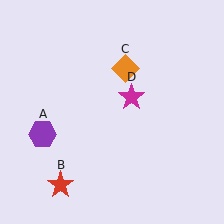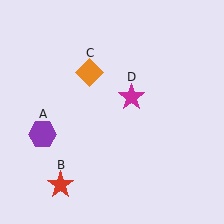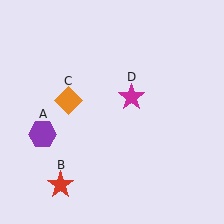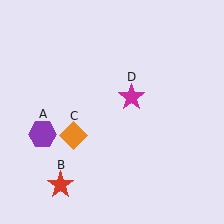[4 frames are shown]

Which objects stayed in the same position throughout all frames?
Purple hexagon (object A) and red star (object B) and magenta star (object D) remained stationary.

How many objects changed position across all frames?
1 object changed position: orange diamond (object C).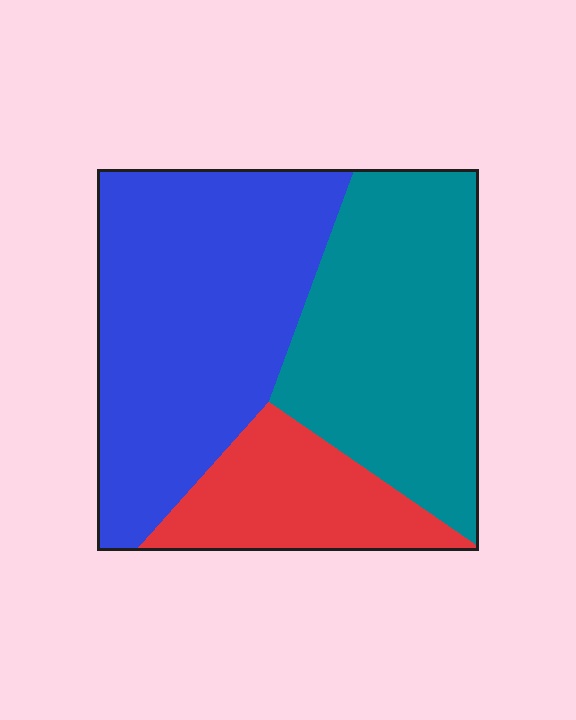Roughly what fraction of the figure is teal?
Teal takes up between a third and a half of the figure.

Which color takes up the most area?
Blue, at roughly 45%.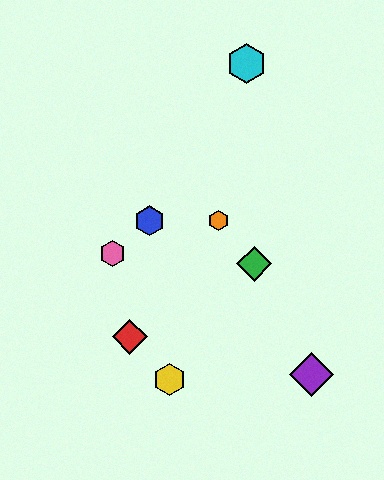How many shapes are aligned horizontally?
2 shapes (the blue hexagon, the orange hexagon) are aligned horizontally.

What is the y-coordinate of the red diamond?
The red diamond is at y≈337.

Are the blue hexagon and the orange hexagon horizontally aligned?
Yes, both are at y≈221.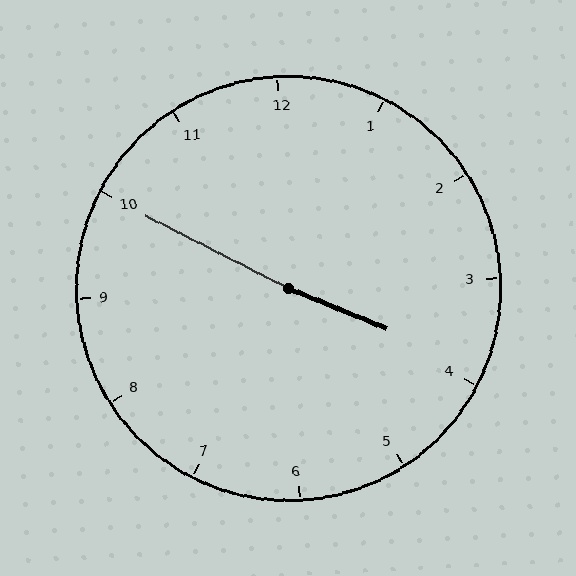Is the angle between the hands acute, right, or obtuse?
It is obtuse.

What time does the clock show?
3:50.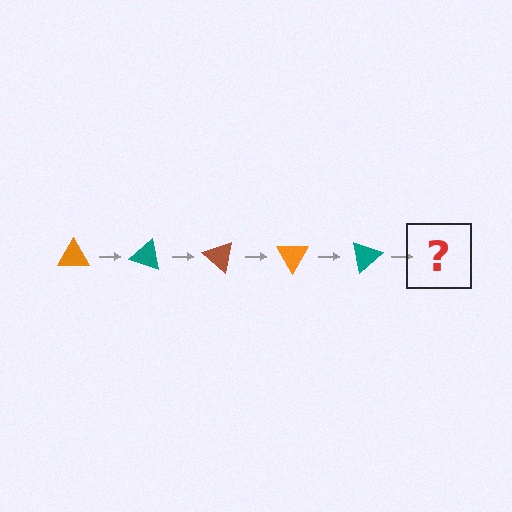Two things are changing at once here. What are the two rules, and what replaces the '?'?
The two rules are that it rotates 20 degrees each step and the color cycles through orange, teal, and brown. The '?' should be a brown triangle, rotated 100 degrees from the start.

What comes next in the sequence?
The next element should be a brown triangle, rotated 100 degrees from the start.